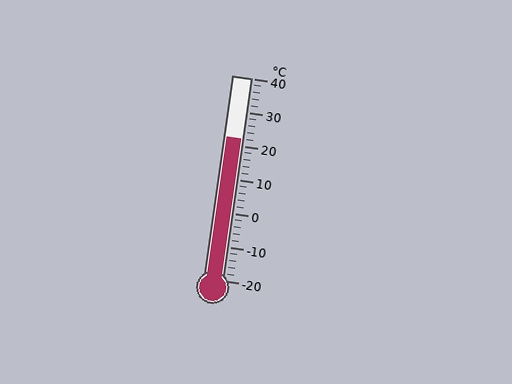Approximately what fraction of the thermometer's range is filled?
The thermometer is filled to approximately 70% of its range.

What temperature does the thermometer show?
The thermometer shows approximately 22°C.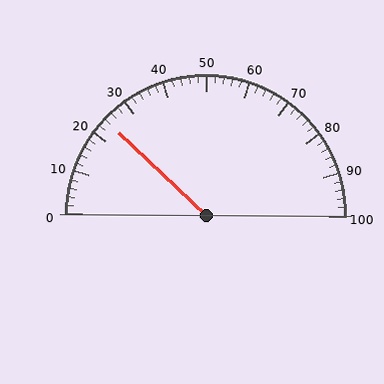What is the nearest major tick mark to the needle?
The nearest major tick mark is 20.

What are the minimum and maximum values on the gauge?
The gauge ranges from 0 to 100.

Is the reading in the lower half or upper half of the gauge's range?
The reading is in the lower half of the range (0 to 100).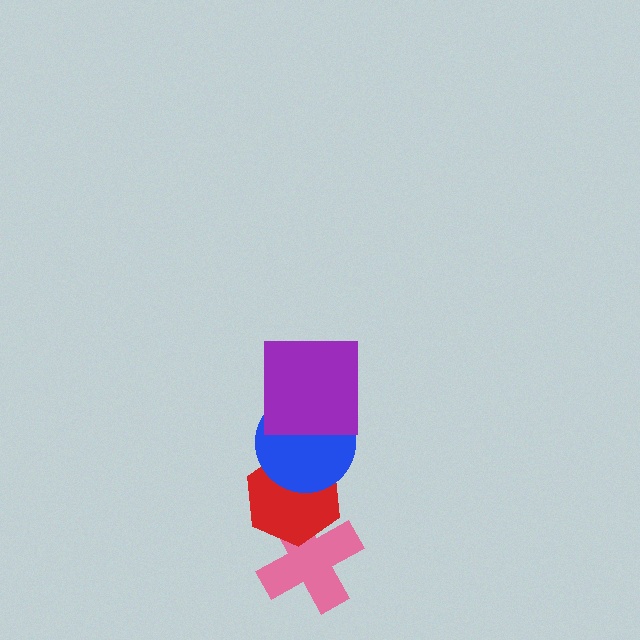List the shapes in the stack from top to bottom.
From top to bottom: the purple square, the blue circle, the red hexagon, the pink cross.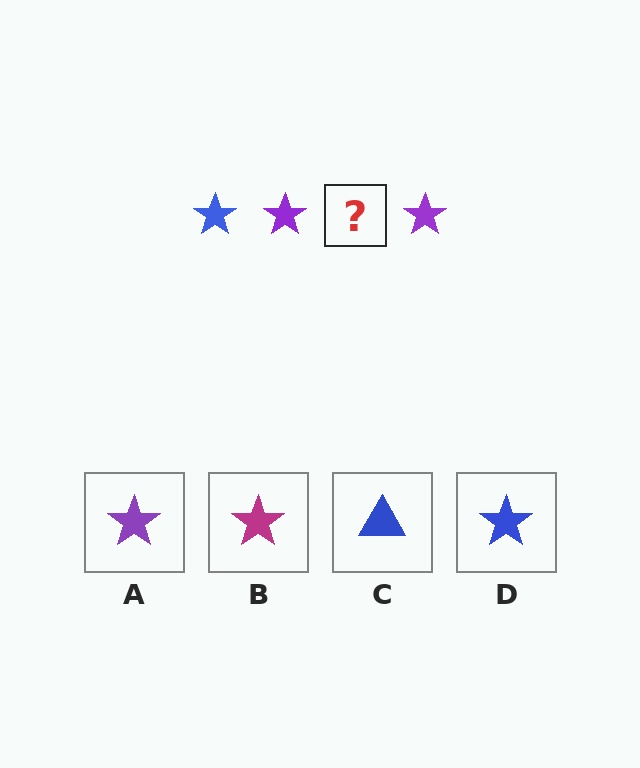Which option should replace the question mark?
Option D.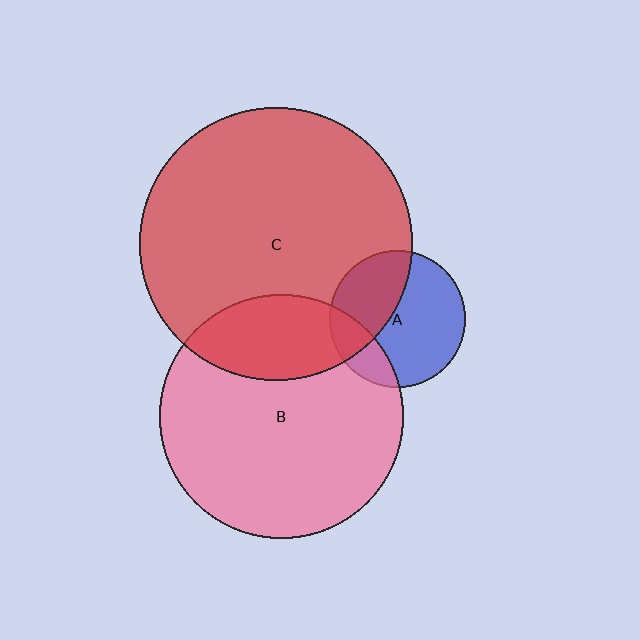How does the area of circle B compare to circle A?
Approximately 3.2 times.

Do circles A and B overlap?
Yes.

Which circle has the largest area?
Circle C (red).